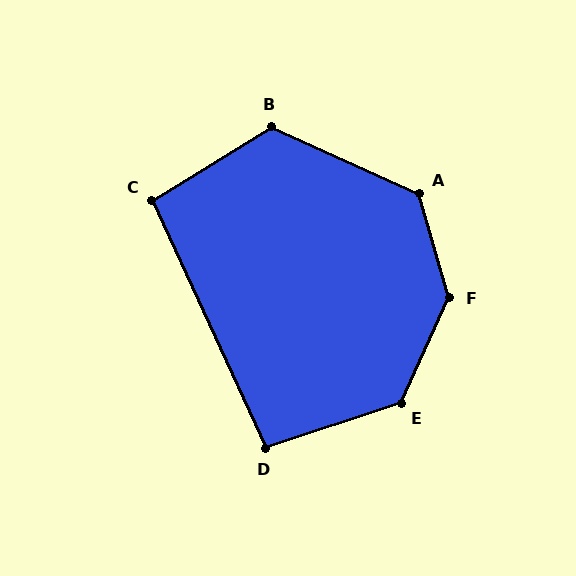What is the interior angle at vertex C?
Approximately 97 degrees (obtuse).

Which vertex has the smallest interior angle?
D, at approximately 96 degrees.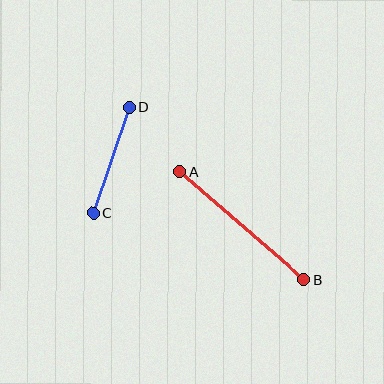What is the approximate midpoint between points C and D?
The midpoint is at approximately (111, 160) pixels.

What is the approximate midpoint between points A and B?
The midpoint is at approximately (241, 226) pixels.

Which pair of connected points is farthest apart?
Points A and B are farthest apart.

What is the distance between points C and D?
The distance is approximately 112 pixels.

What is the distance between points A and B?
The distance is approximately 164 pixels.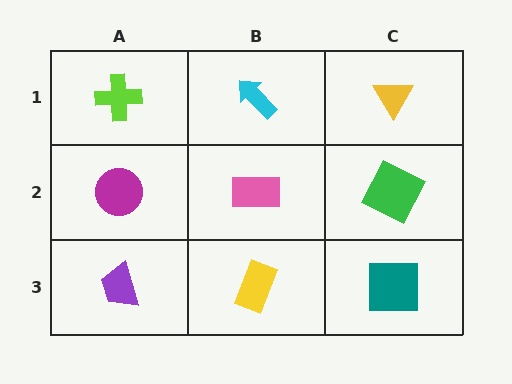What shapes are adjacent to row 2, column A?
A lime cross (row 1, column A), a purple trapezoid (row 3, column A), a pink rectangle (row 2, column B).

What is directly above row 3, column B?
A pink rectangle.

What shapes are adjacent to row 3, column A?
A magenta circle (row 2, column A), a yellow rectangle (row 3, column B).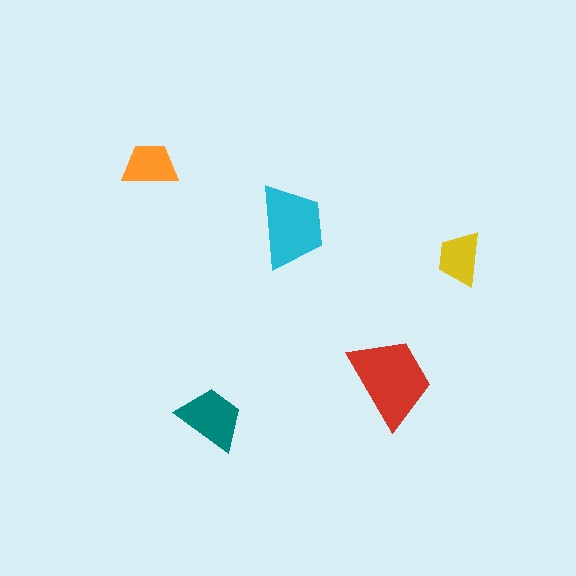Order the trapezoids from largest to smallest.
the red one, the cyan one, the teal one, the orange one, the yellow one.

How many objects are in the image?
There are 5 objects in the image.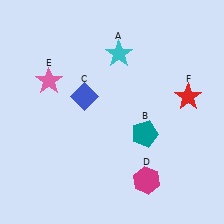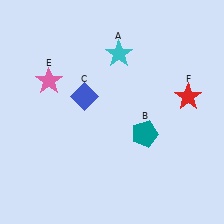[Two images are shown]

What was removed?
The magenta hexagon (D) was removed in Image 2.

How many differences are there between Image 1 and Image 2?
There is 1 difference between the two images.